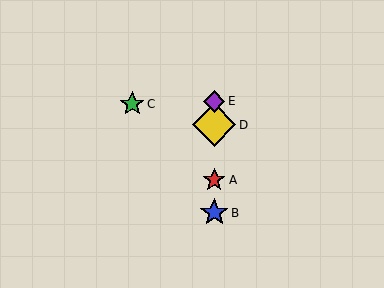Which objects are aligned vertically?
Objects A, B, D, E are aligned vertically.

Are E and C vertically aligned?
No, E is at x≈214 and C is at x≈132.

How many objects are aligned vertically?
4 objects (A, B, D, E) are aligned vertically.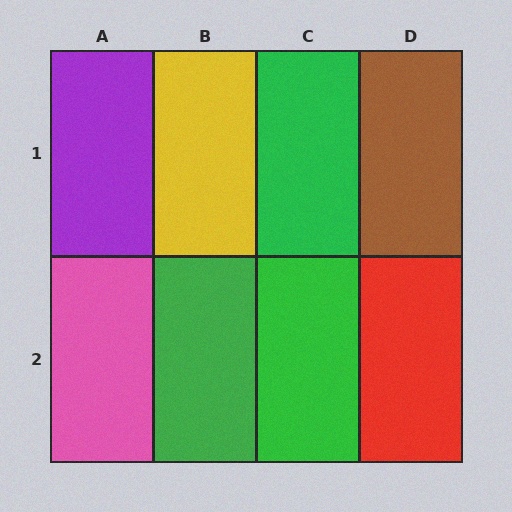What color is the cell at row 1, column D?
Brown.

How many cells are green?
3 cells are green.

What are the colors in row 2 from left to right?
Pink, green, green, red.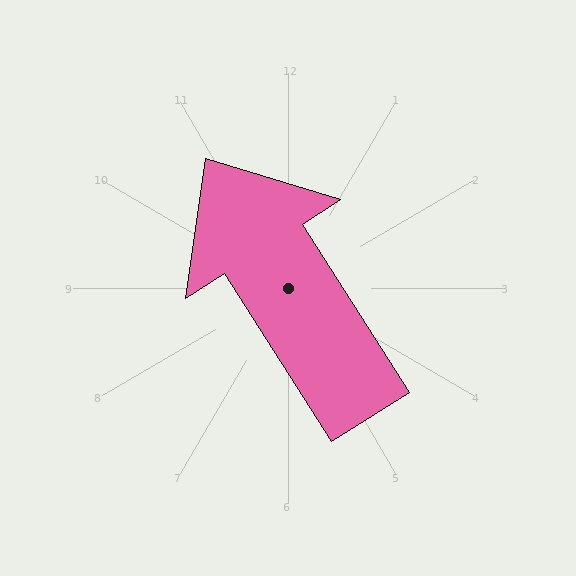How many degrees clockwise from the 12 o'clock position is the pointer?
Approximately 327 degrees.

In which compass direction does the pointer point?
Northwest.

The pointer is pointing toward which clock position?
Roughly 11 o'clock.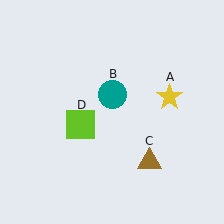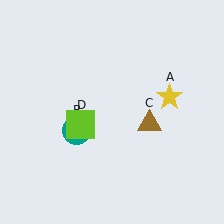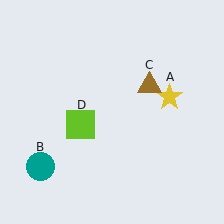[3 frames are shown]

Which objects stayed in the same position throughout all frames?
Yellow star (object A) and lime square (object D) remained stationary.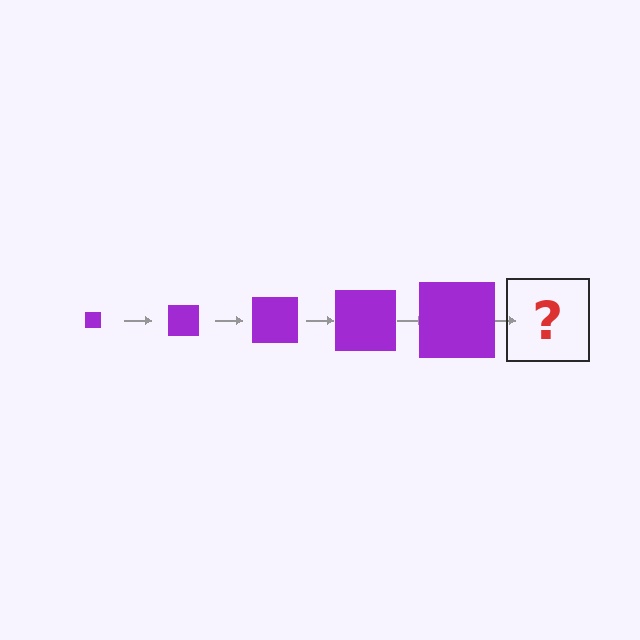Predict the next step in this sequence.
The next step is a purple square, larger than the previous one.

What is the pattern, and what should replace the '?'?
The pattern is that the square gets progressively larger each step. The '?' should be a purple square, larger than the previous one.